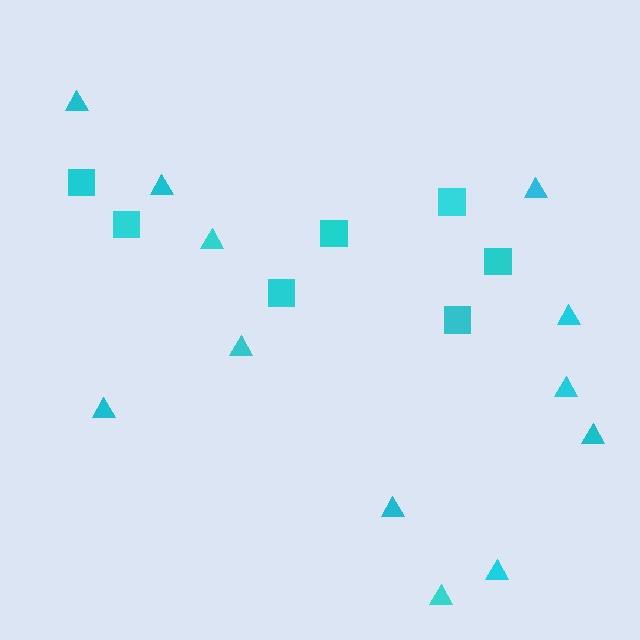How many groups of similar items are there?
There are 2 groups: one group of triangles (12) and one group of squares (7).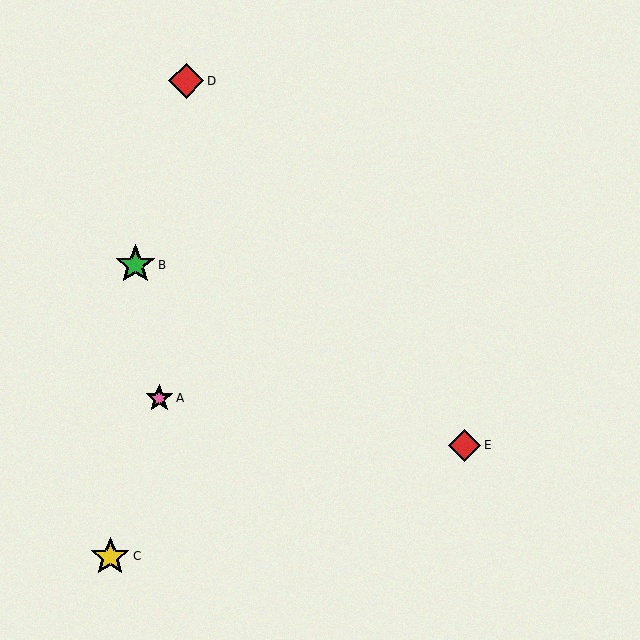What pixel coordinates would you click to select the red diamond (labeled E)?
Click at (465, 445) to select the red diamond E.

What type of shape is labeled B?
Shape B is a green star.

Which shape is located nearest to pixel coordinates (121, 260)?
The green star (labeled B) at (135, 265) is nearest to that location.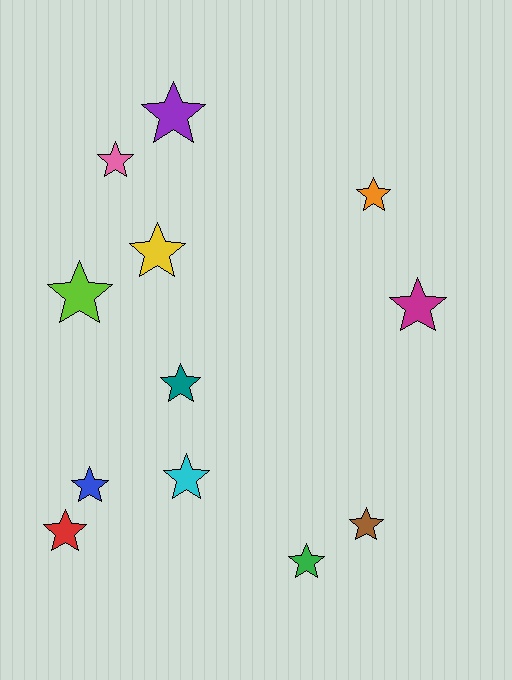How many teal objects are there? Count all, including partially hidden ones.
There is 1 teal object.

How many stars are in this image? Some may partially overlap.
There are 12 stars.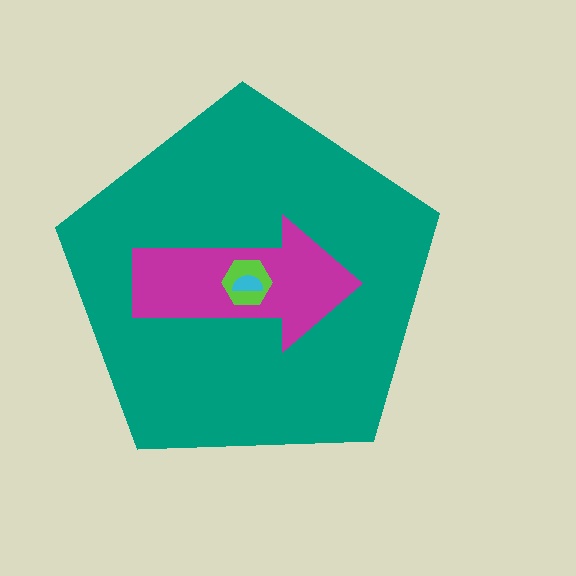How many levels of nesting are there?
4.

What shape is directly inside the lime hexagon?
The cyan semicircle.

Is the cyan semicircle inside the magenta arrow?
Yes.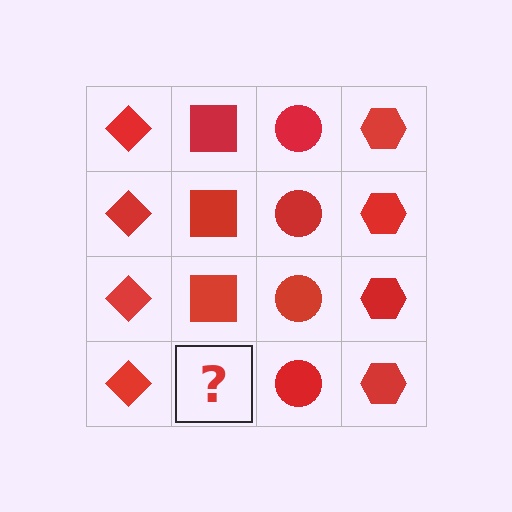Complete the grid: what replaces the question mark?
The question mark should be replaced with a red square.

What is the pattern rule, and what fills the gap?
The rule is that each column has a consistent shape. The gap should be filled with a red square.